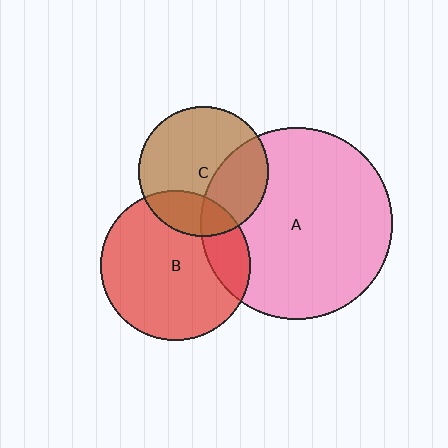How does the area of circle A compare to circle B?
Approximately 1.6 times.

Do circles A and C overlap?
Yes.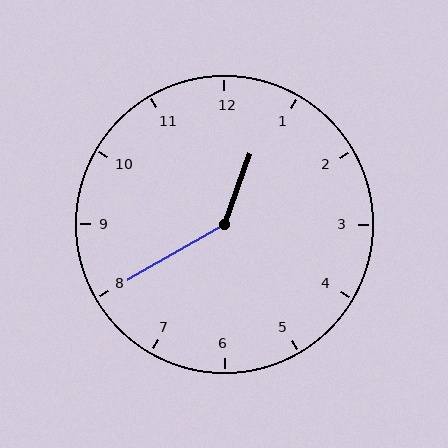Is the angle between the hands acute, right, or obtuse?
It is obtuse.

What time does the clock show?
12:40.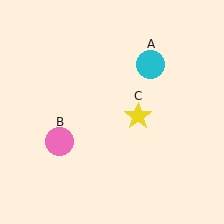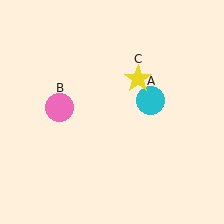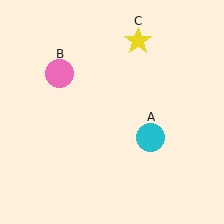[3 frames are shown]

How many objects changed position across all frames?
3 objects changed position: cyan circle (object A), pink circle (object B), yellow star (object C).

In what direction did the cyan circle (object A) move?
The cyan circle (object A) moved down.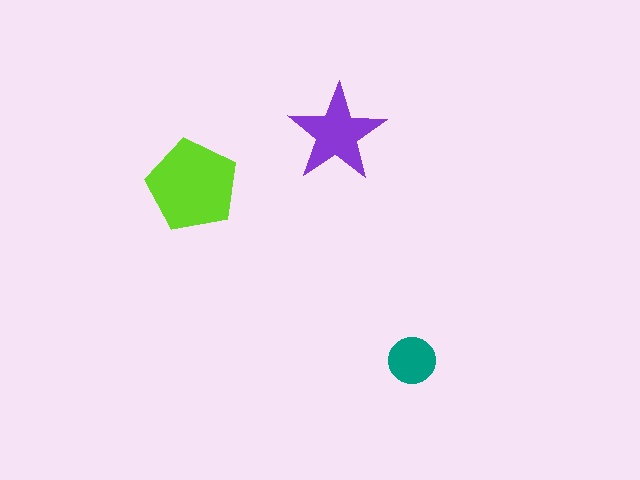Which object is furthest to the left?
The lime pentagon is leftmost.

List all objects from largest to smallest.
The lime pentagon, the purple star, the teal circle.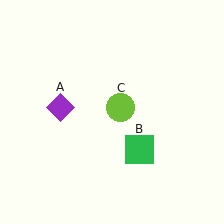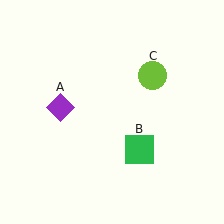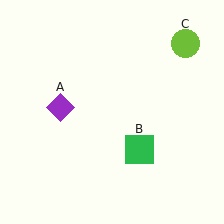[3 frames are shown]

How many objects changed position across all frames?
1 object changed position: lime circle (object C).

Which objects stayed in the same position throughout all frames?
Purple diamond (object A) and green square (object B) remained stationary.